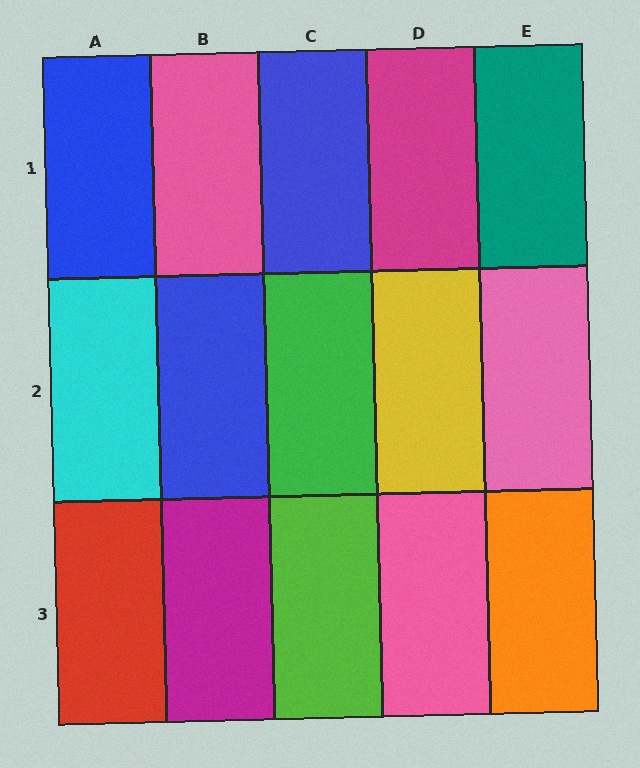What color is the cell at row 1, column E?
Teal.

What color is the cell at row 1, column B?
Pink.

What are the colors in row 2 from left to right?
Cyan, blue, green, yellow, pink.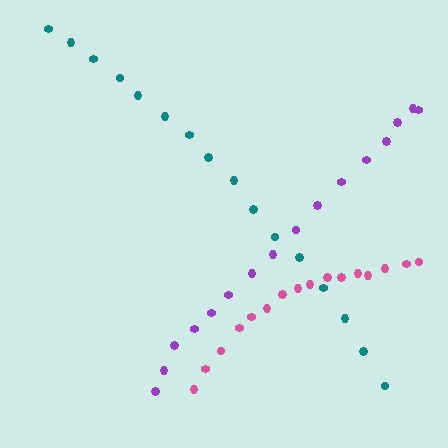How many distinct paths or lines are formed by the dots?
There are 3 distinct paths.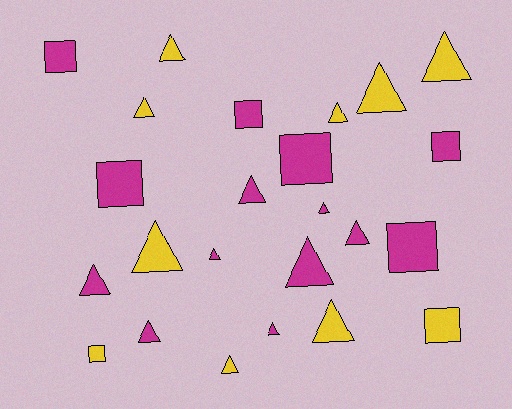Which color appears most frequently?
Magenta, with 14 objects.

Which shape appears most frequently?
Triangle, with 16 objects.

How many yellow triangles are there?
There are 8 yellow triangles.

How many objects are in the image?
There are 24 objects.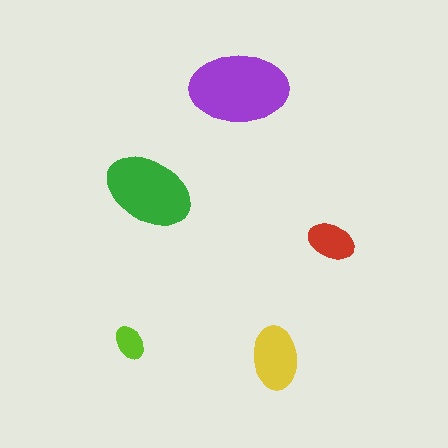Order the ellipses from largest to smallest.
the purple one, the green one, the yellow one, the red one, the lime one.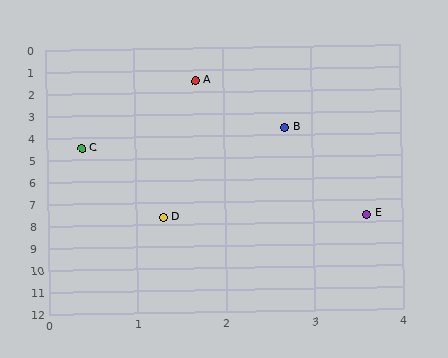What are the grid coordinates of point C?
Point C is at approximately (0.4, 4.5).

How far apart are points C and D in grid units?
Points C and D are about 3.3 grid units apart.